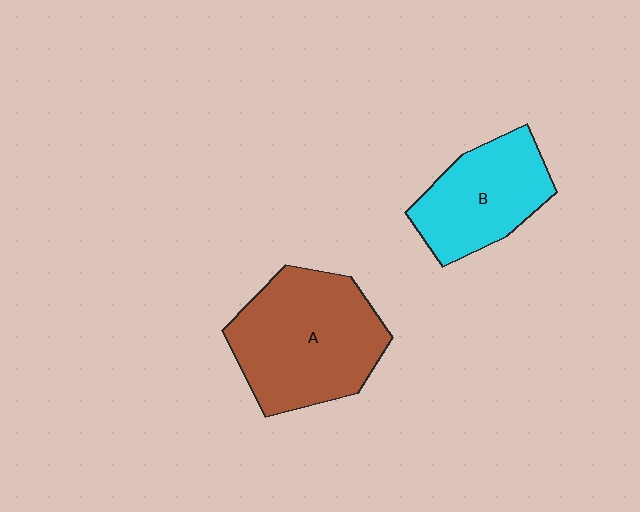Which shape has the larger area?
Shape A (brown).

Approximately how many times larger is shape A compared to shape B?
Approximately 1.5 times.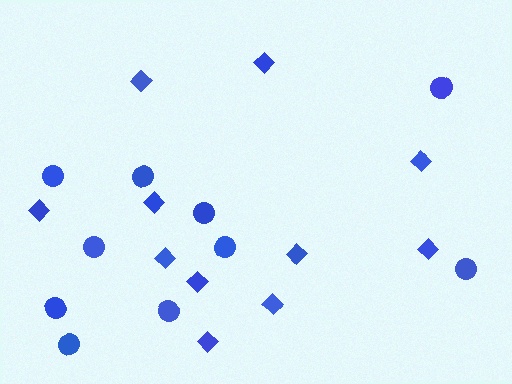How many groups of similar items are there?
There are 2 groups: one group of diamonds (11) and one group of circles (10).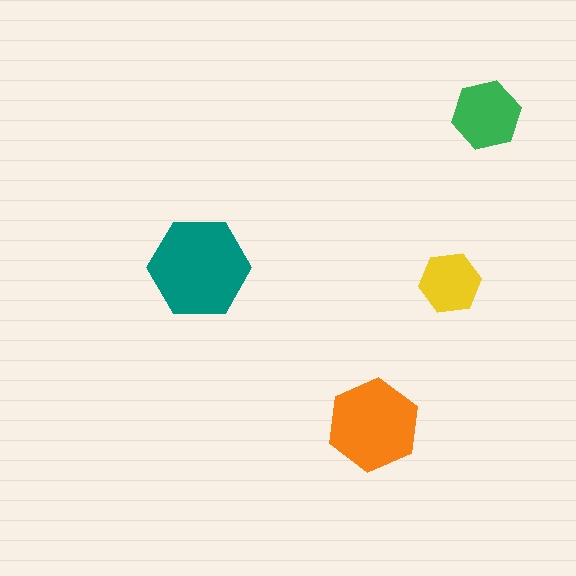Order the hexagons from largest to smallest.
the teal one, the orange one, the green one, the yellow one.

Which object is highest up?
The green hexagon is topmost.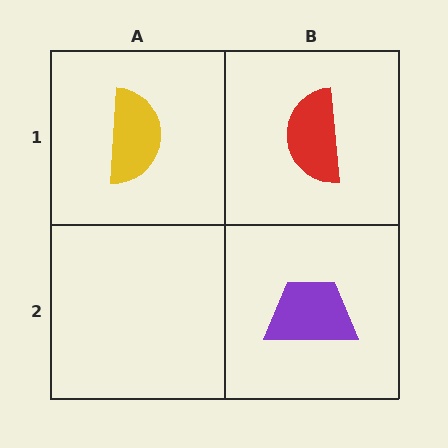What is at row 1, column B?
A red semicircle.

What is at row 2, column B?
A purple trapezoid.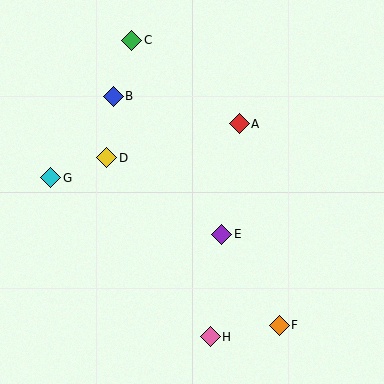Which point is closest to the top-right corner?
Point A is closest to the top-right corner.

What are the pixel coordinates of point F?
Point F is at (279, 325).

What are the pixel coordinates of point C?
Point C is at (132, 40).